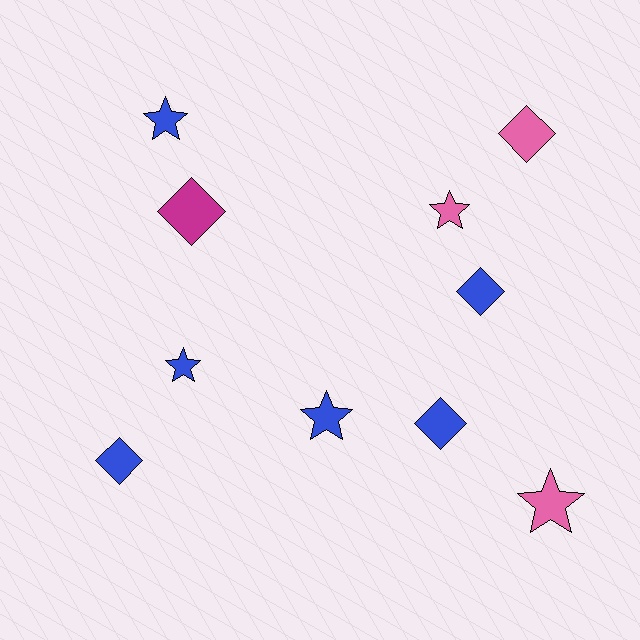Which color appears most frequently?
Blue, with 6 objects.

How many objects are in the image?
There are 10 objects.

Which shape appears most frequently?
Star, with 5 objects.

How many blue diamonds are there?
There are 3 blue diamonds.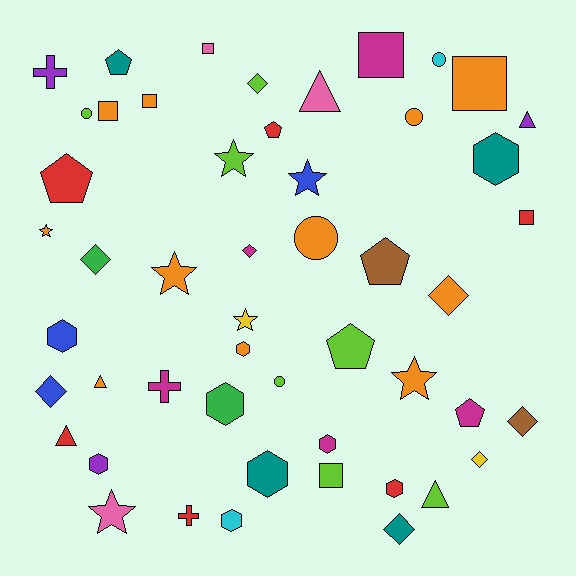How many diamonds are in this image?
There are 8 diamonds.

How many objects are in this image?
There are 50 objects.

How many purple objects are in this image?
There are 3 purple objects.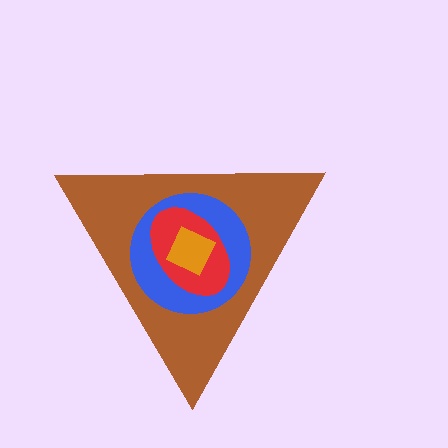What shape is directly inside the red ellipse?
The orange square.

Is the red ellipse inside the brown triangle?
Yes.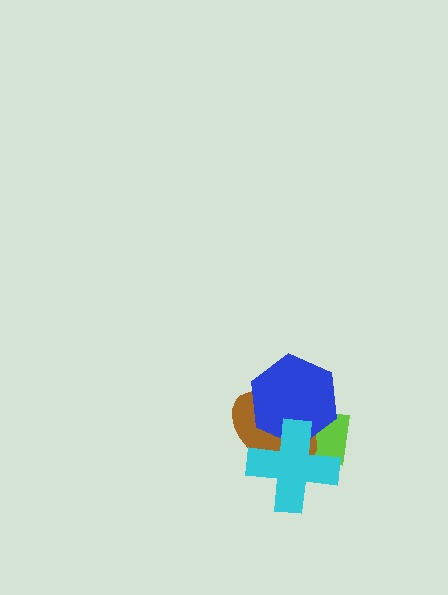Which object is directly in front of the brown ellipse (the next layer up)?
The blue hexagon is directly in front of the brown ellipse.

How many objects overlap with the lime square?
3 objects overlap with the lime square.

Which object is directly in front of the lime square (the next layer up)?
The brown ellipse is directly in front of the lime square.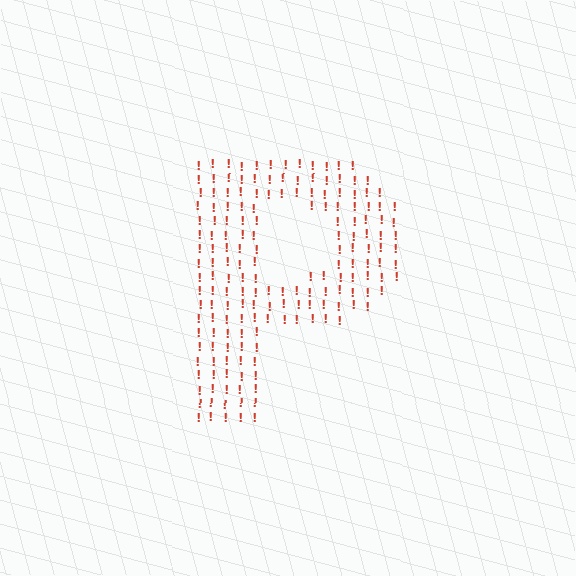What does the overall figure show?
The overall figure shows the letter P.